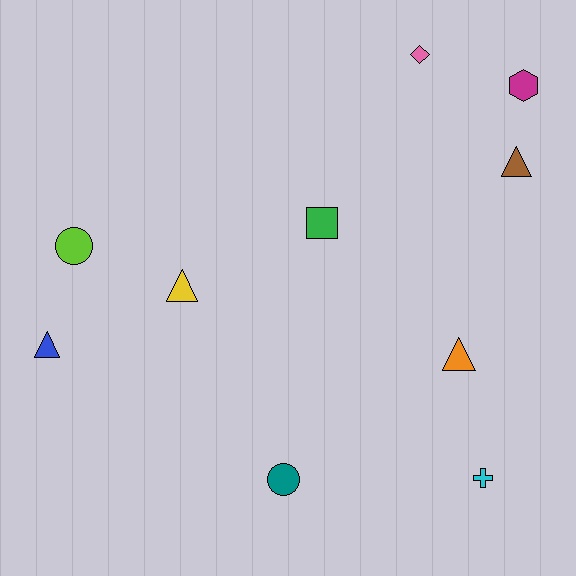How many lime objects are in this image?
There is 1 lime object.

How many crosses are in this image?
There is 1 cross.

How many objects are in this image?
There are 10 objects.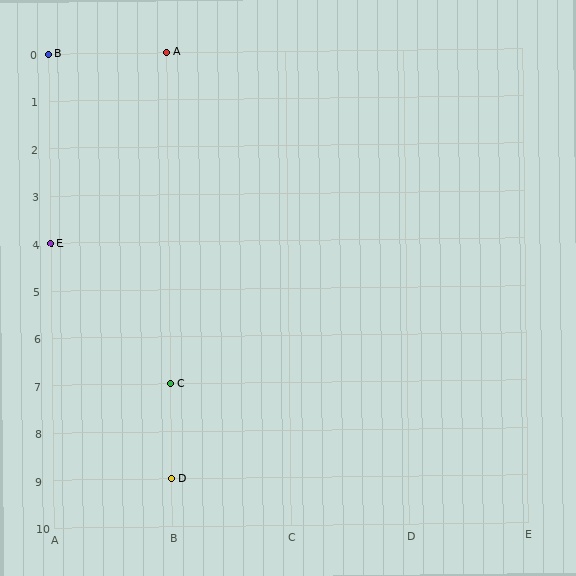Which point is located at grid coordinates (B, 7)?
Point C is at (B, 7).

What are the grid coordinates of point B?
Point B is at grid coordinates (A, 0).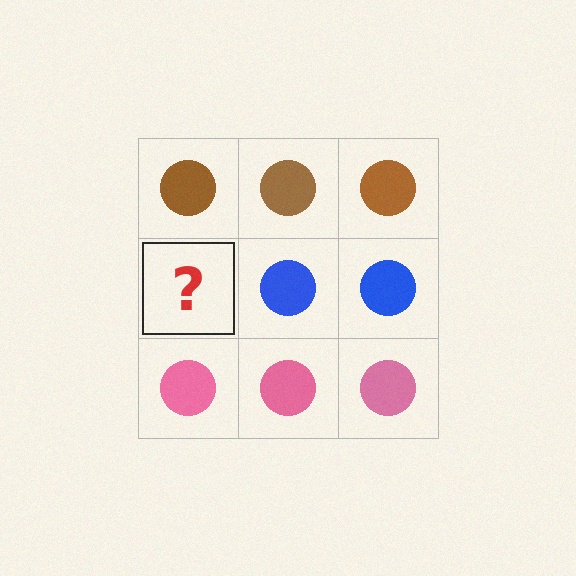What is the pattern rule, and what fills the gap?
The rule is that each row has a consistent color. The gap should be filled with a blue circle.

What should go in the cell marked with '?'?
The missing cell should contain a blue circle.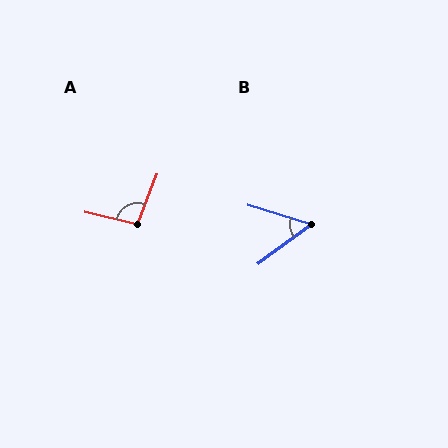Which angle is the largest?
A, at approximately 98 degrees.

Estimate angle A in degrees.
Approximately 98 degrees.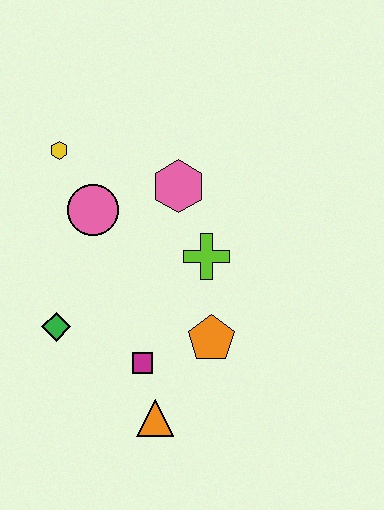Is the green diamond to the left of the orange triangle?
Yes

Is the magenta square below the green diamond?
Yes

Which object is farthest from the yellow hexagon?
The orange triangle is farthest from the yellow hexagon.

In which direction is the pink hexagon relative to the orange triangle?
The pink hexagon is above the orange triangle.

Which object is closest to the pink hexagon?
The lime cross is closest to the pink hexagon.